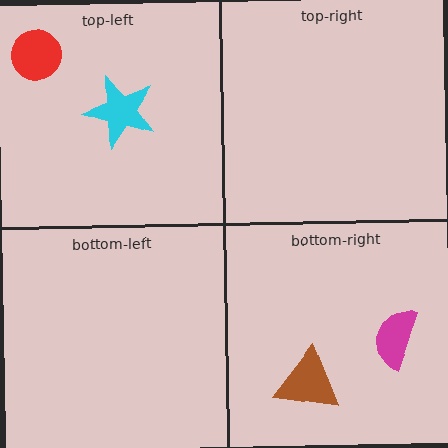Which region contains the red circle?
The top-left region.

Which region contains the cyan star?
The top-left region.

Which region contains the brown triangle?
The bottom-right region.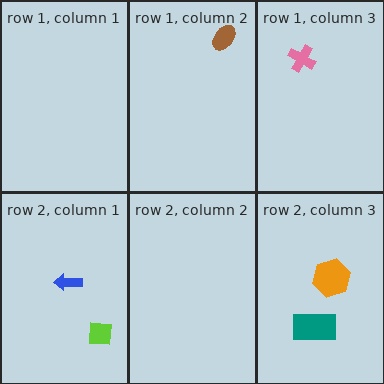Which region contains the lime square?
The row 2, column 1 region.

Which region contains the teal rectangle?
The row 2, column 3 region.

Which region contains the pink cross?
The row 1, column 3 region.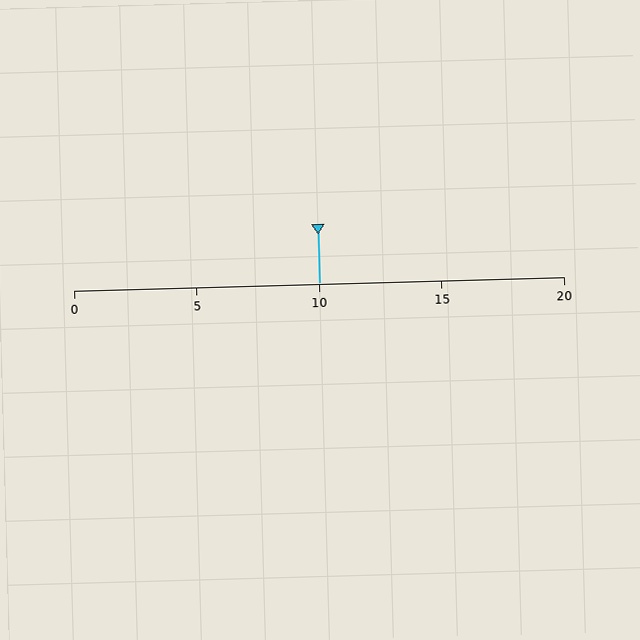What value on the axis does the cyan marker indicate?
The marker indicates approximately 10.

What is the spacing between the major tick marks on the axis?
The major ticks are spaced 5 apart.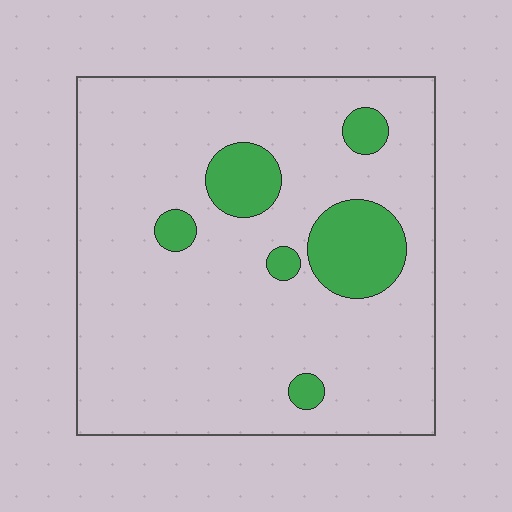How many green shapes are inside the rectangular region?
6.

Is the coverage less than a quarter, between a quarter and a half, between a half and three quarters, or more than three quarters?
Less than a quarter.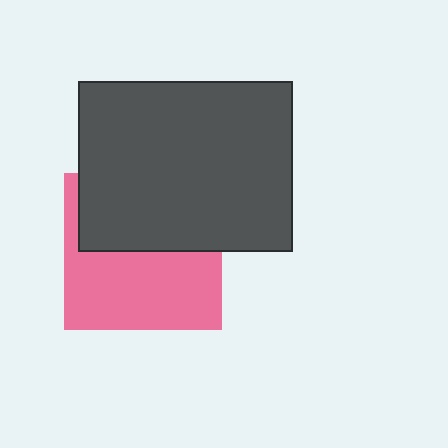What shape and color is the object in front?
The object in front is a dark gray rectangle.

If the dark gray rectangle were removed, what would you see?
You would see the complete pink square.